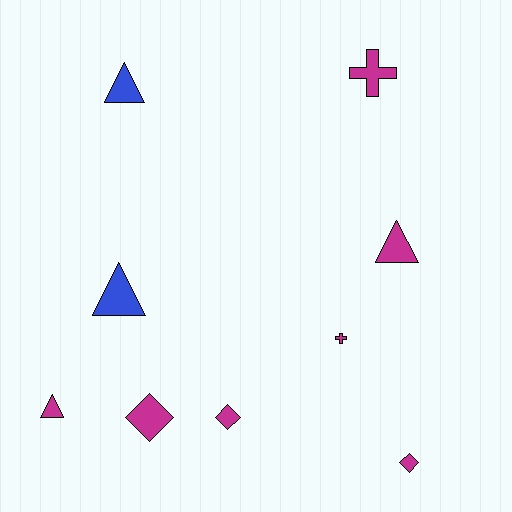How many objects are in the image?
There are 9 objects.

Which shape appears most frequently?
Triangle, with 4 objects.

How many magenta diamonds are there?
There are 3 magenta diamonds.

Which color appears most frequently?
Magenta, with 7 objects.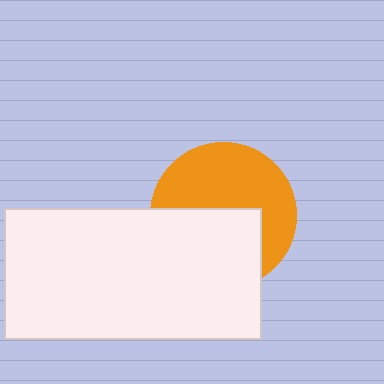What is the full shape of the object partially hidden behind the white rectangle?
The partially hidden object is an orange circle.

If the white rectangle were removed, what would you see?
You would see the complete orange circle.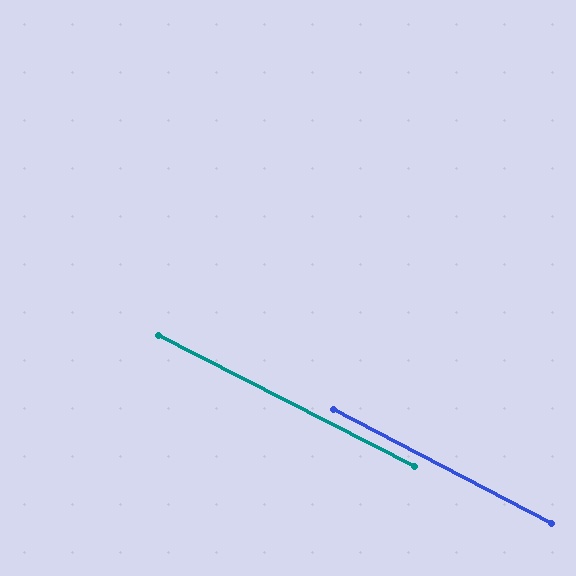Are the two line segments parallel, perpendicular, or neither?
Parallel — their directions differ by only 0.7°.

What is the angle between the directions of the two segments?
Approximately 1 degree.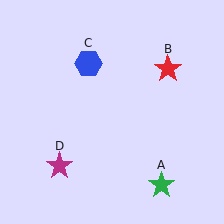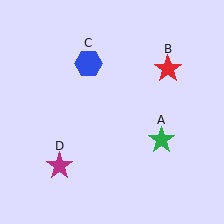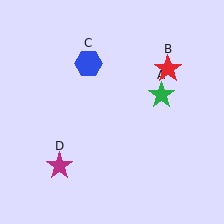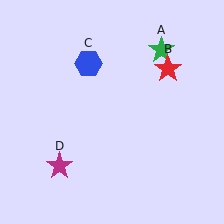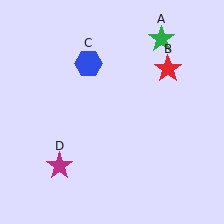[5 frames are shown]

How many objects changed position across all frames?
1 object changed position: green star (object A).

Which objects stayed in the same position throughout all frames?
Red star (object B) and blue hexagon (object C) and magenta star (object D) remained stationary.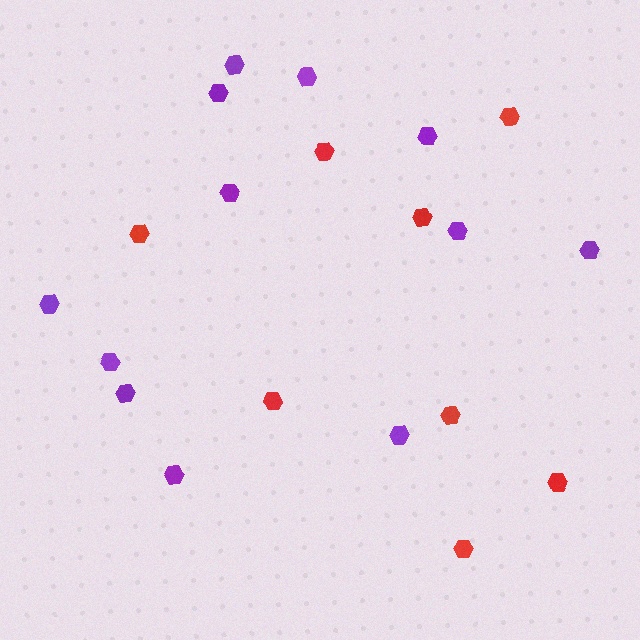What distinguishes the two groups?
There are 2 groups: one group of purple hexagons (12) and one group of red hexagons (8).